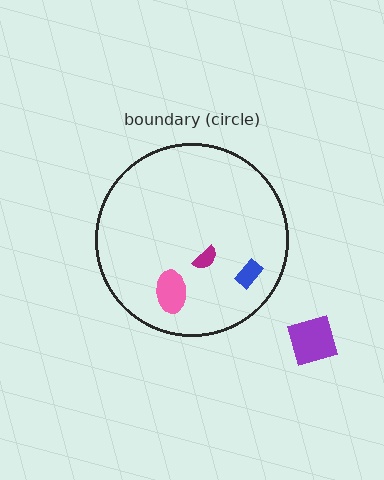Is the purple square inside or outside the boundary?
Outside.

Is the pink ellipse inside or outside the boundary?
Inside.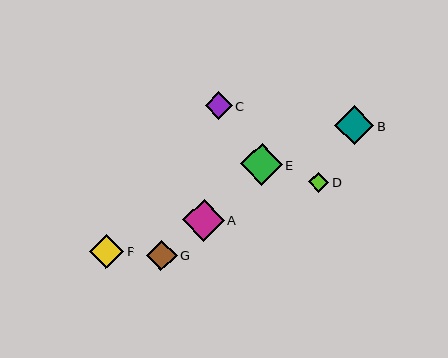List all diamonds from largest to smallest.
From largest to smallest: A, E, B, F, G, C, D.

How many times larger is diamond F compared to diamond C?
Diamond F is approximately 1.3 times the size of diamond C.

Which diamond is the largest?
Diamond A is the largest with a size of approximately 42 pixels.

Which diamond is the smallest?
Diamond D is the smallest with a size of approximately 20 pixels.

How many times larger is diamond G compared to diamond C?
Diamond G is approximately 1.1 times the size of diamond C.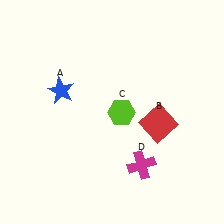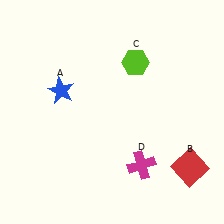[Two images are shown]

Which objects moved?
The objects that moved are: the red square (B), the lime hexagon (C).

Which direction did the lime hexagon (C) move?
The lime hexagon (C) moved up.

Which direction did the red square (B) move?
The red square (B) moved down.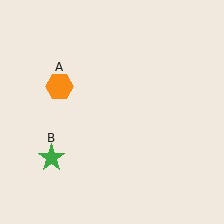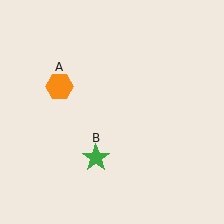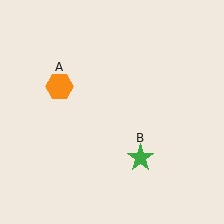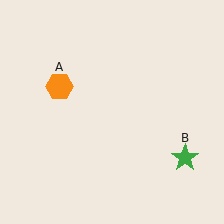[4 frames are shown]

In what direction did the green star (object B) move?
The green star (object B) moved right.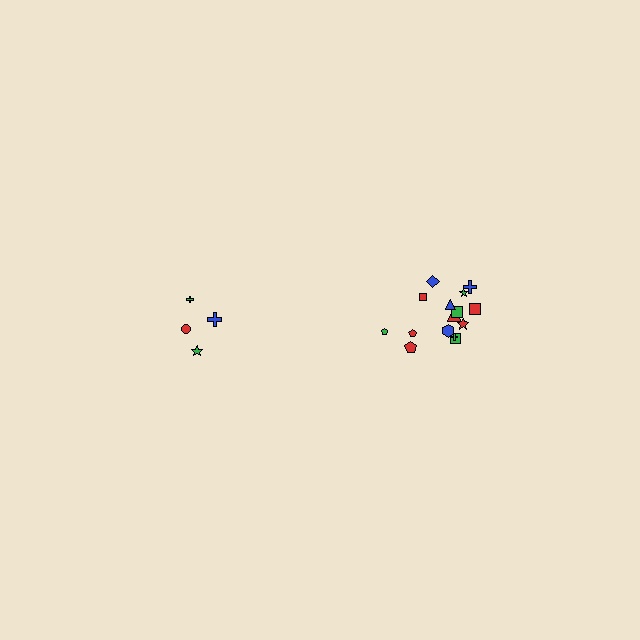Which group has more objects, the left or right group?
The right group.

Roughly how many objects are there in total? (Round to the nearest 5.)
Roughly 20 objects in total.